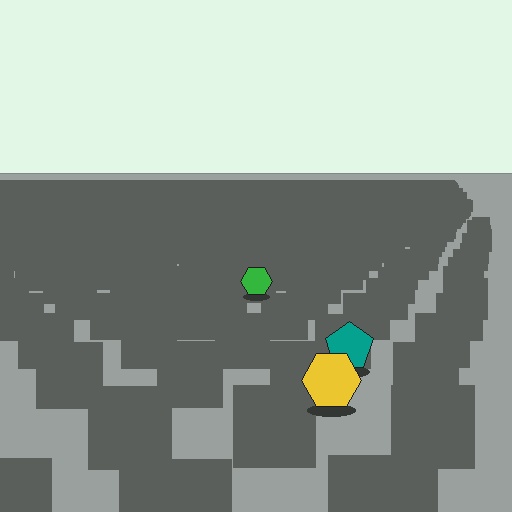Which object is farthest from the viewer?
The green hexagon is farthest from the viewer. It appears smaller and the ground texture around it is denser.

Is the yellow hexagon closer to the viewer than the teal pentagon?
Yes. The yellow hexagon is closer — you can tell from the texture gradient: the ground texture is coarser near it.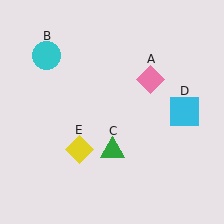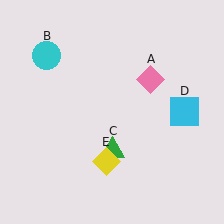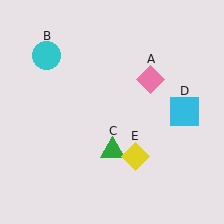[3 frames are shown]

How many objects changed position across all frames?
1 object changed position: yellow diamond (object E).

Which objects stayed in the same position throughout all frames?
Pink diamond (object A) and cyan circle (object B) and green triangle (object C) and cyan square (object D) remained stationary.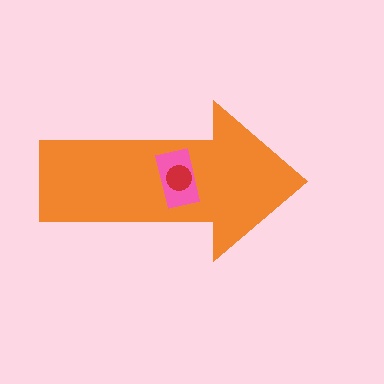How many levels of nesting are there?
3.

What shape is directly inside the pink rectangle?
The red circle.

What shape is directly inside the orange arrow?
The pink rectangle.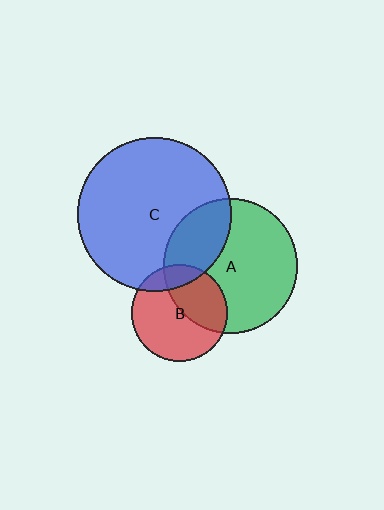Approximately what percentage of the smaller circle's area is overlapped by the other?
Approximately 15%.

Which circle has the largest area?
Circle C (blue).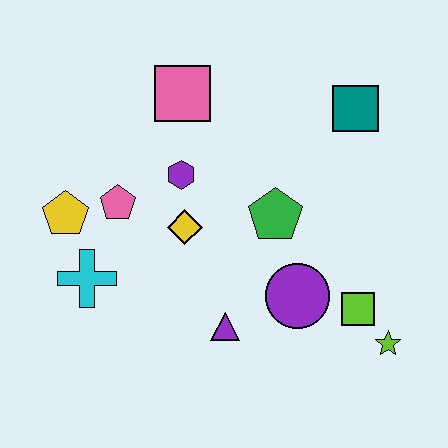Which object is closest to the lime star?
The lime square is closest to the lime star.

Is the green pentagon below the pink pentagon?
Yes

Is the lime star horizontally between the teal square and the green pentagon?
No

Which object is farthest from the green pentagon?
The yellow pentagon is farthest from the green pentagon.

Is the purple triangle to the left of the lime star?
Yes